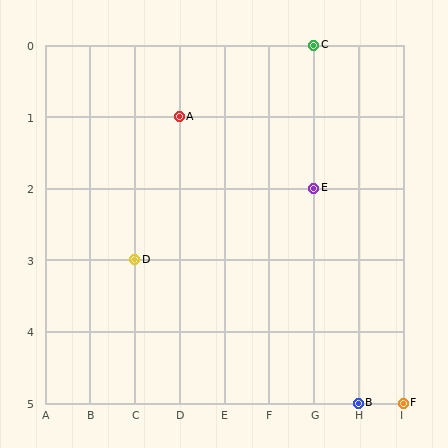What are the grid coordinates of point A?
Point A is at grid coordinates (D, 1).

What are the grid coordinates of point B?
Point B is at grid coordinates (H, 5).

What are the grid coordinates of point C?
Point C is at grid coordinates (G, 0).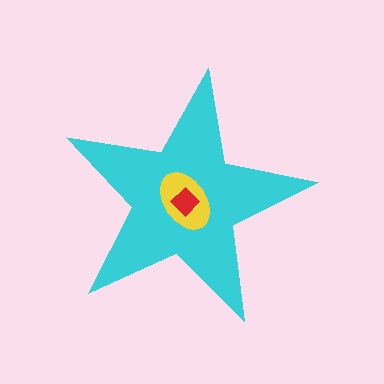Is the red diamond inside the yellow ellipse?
Yes.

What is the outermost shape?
The cyan star.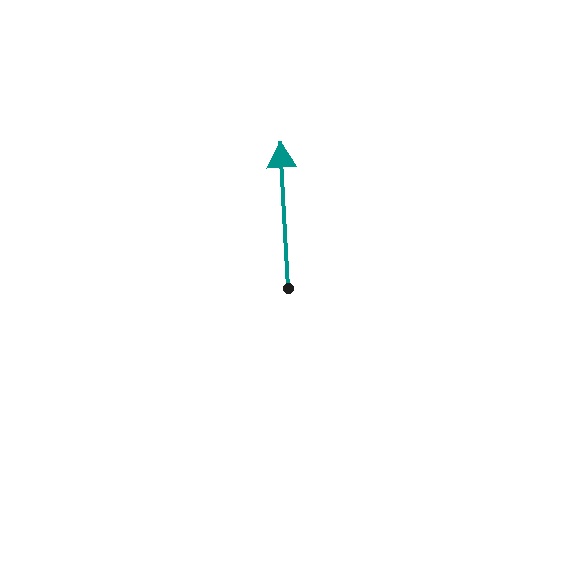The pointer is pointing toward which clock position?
Roughly 12 o'clock.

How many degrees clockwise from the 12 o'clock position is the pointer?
Approximately 357 degrees.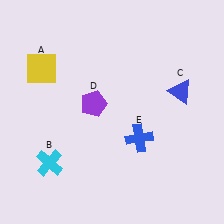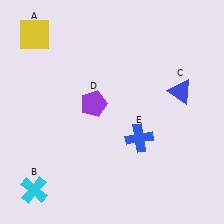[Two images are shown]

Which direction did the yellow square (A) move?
The yellow square (A) moved up.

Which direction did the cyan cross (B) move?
The cyan cross (B) moved down.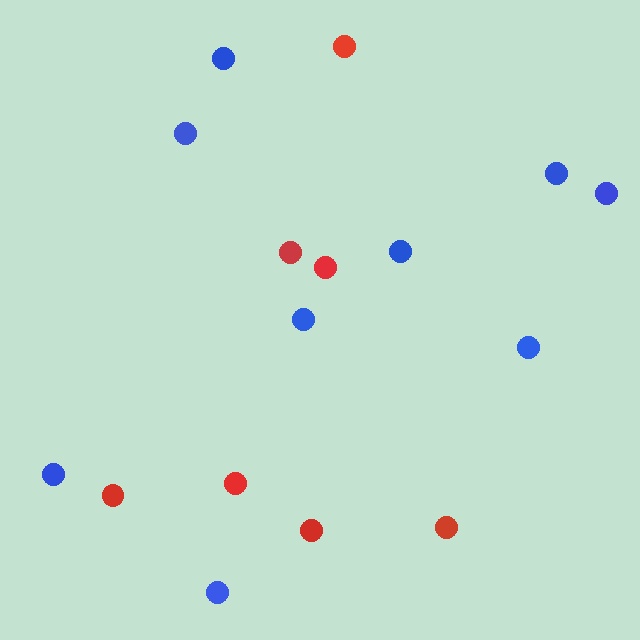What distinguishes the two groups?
There are 2 groups: one group of red circles (7) and one group of blue circles (9).